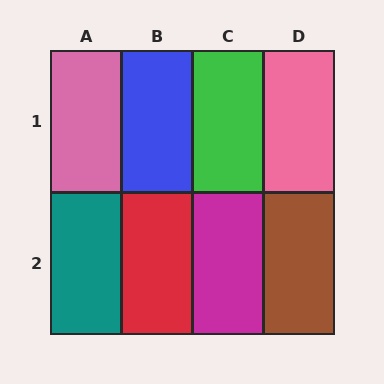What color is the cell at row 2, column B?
Red.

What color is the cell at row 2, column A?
Teal.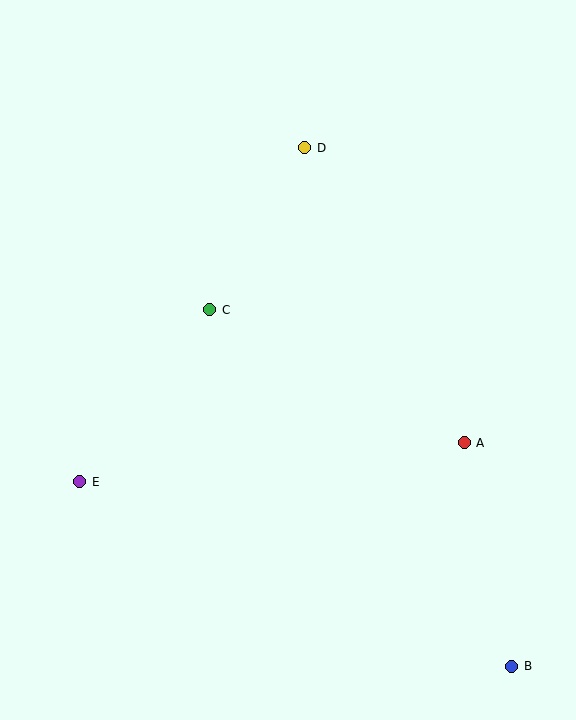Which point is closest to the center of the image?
Point C at (210, 310) is closest to the center.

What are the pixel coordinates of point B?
Point B is at (512, 667).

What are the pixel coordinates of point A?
Point A is at (464, 443).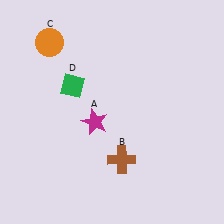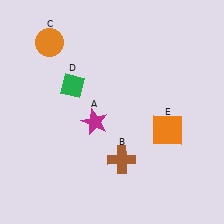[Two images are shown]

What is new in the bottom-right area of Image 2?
An orange square (E) was added in the bottom-right area of Image 2.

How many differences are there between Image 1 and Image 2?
There is 1 difference between the two images.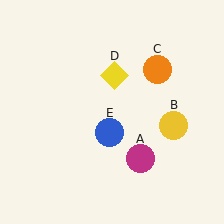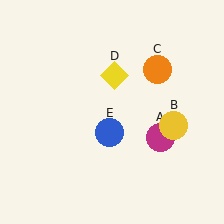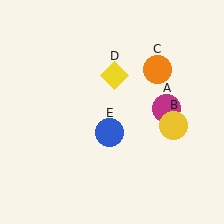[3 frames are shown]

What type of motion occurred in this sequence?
The magenta circle (object A) rotated counterclockwise around the center of the scene.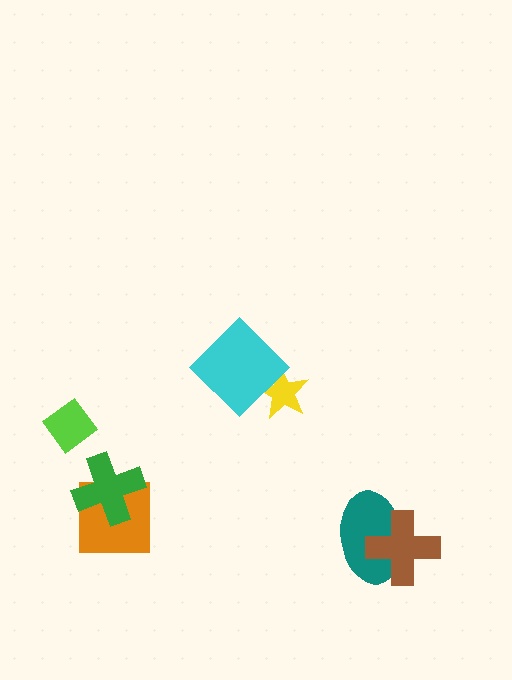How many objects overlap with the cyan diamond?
1 object overlaps with the cyan diamond.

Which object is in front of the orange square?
The green cross is in front of the orange square.